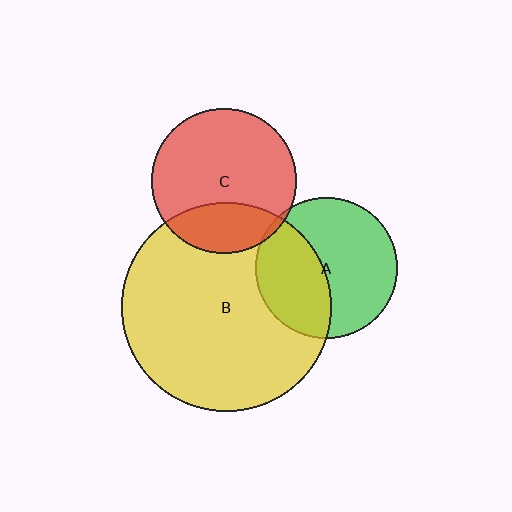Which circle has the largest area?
Circle B (yellow).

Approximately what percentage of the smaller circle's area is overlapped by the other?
Approximately 25%.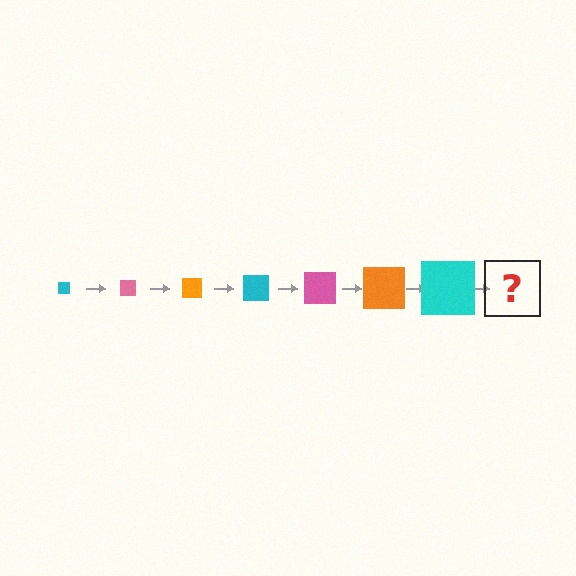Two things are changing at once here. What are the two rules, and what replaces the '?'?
The two rules are that the square grows larger each step and the color cycles through cyan, pink, and orange. The '?' should be a pink square, larger than the previous one.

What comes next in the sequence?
The next element should be a pink square, larger than the previous one.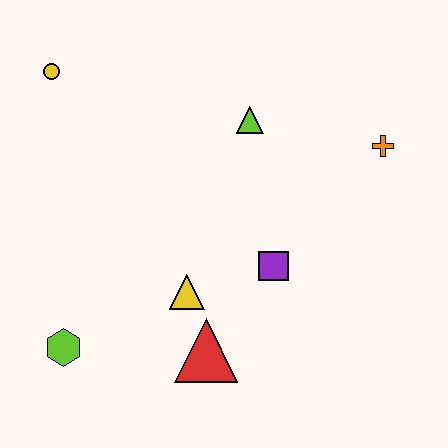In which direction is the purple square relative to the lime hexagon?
The purple square is to the right of the lime hexagon.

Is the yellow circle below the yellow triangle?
No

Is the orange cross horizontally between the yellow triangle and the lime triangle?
No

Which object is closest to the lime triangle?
The orange cross is closest to the lime triangle.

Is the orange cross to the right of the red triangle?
Yes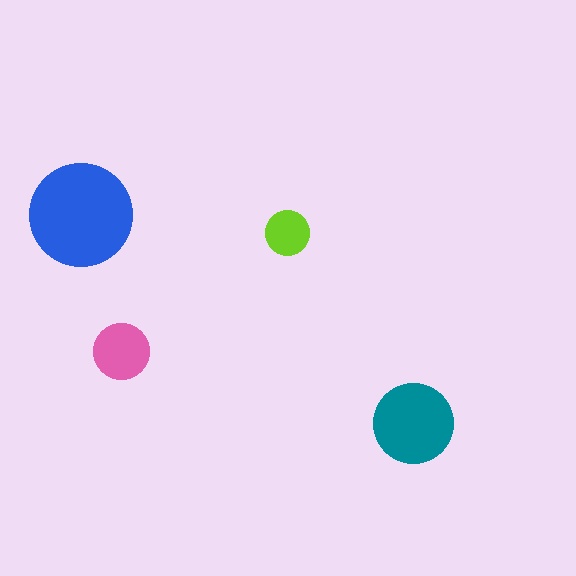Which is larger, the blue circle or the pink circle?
The blue one.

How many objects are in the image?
There are 4 objects in the image.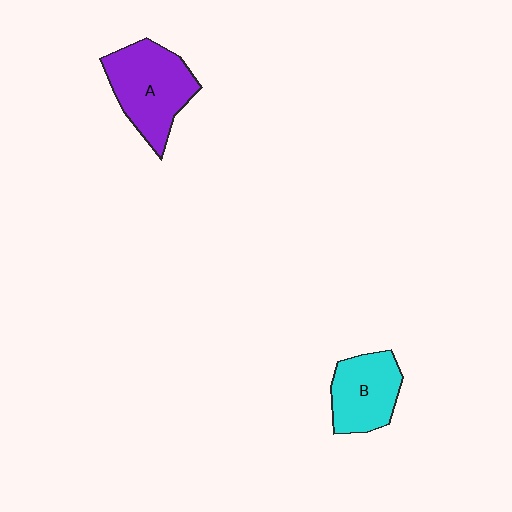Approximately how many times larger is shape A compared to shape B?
Approximately 1.3 times.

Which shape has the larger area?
Shape A (purple).